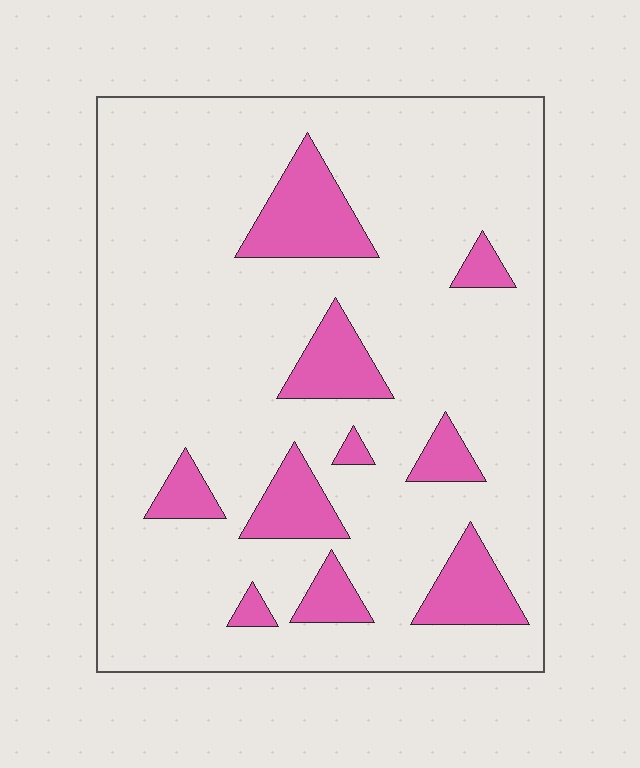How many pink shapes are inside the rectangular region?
10.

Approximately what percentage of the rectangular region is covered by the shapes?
Approximately 15%.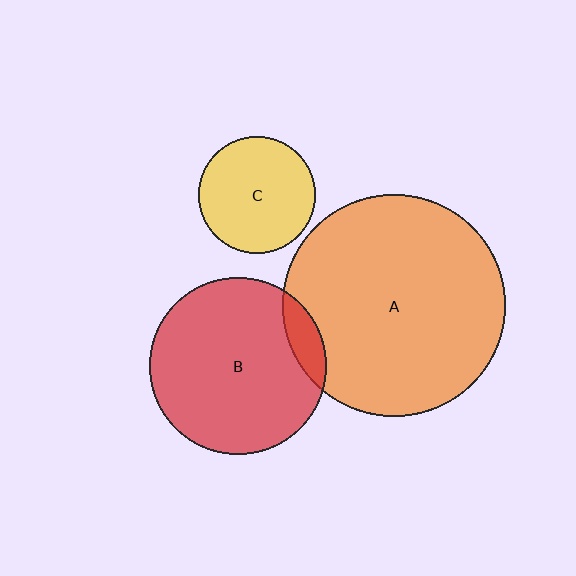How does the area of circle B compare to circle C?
Approximately 2.3 times.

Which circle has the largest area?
Circle A (orange).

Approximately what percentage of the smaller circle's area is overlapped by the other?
Approximately 10%.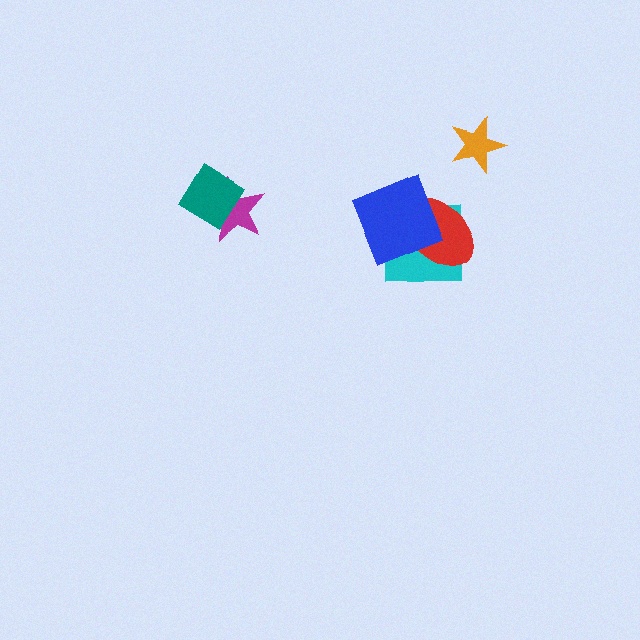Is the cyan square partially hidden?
Yes, it is partially covered by another shape.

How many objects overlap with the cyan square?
2 objects overlap with the cyan square.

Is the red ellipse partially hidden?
Yes, it is partially covered by another shape.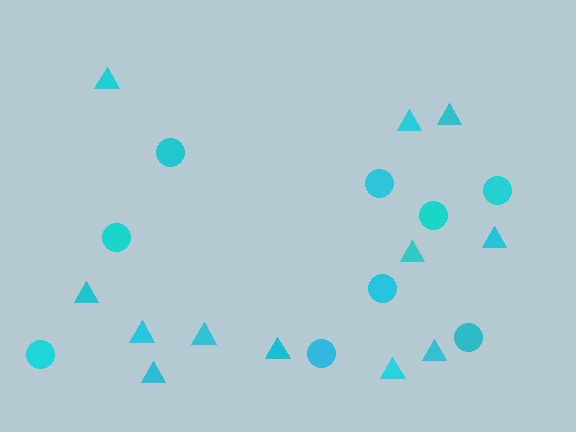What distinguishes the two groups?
There are 2 groups: one group of circles (9) and one group of triangles (12).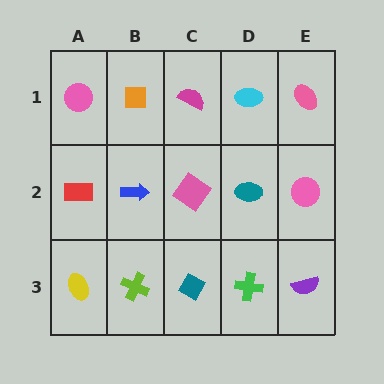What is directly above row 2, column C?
A magenta semicircle.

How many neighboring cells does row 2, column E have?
3.